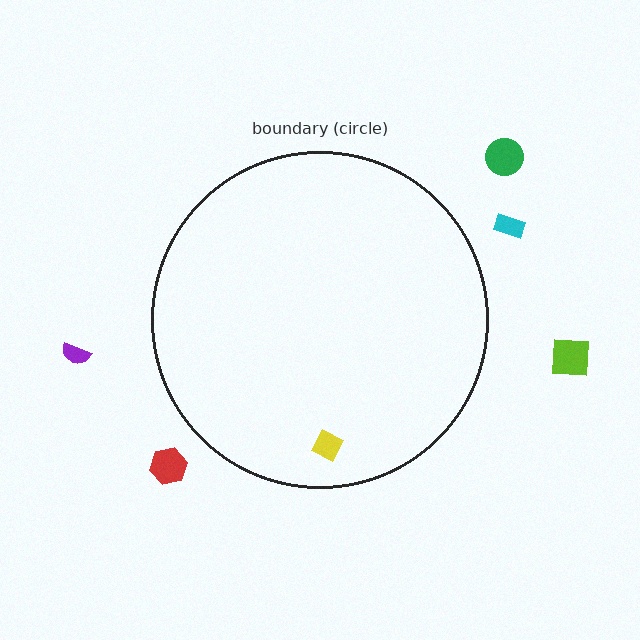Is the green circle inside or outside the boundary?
Outside.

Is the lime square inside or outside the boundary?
Outside.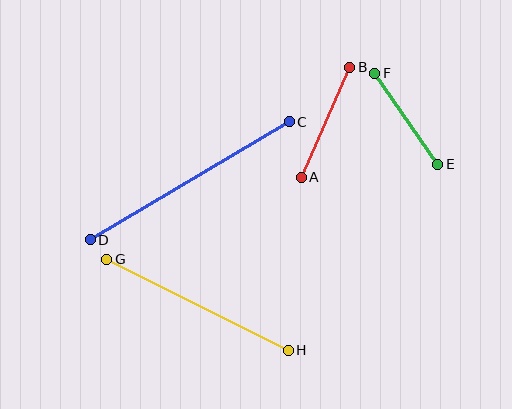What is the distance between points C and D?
The distance is approximately 232 pixels.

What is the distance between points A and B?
The distance is approximately 120 pixels.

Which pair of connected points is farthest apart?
Points C and D are farthest apart.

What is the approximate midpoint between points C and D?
The midpoint is at approximately (190, 181) pixels.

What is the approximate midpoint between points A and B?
The midpoint is at approximately (325, 122) pixels.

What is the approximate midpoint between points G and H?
The midpoint is at approximately (197, 305) pixels.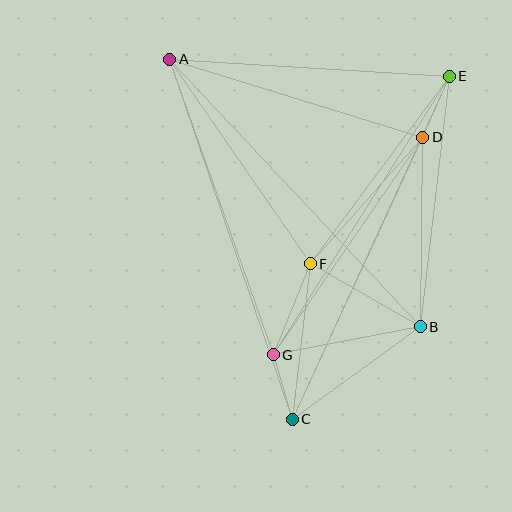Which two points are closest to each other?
Points D and E are closest to each other.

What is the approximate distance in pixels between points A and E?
The distance between A and E is approximately 280 pixels.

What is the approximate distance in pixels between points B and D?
The distance between B and D is approximately 190 pixels.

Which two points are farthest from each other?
Points A and C are farthest from each other.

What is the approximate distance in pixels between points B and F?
The distance between B and F is approximately 127 pixels.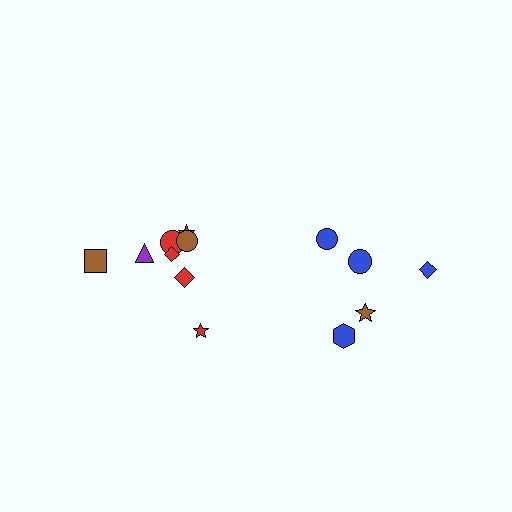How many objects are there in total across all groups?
There are 13 objects.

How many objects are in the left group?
There are 8 objects.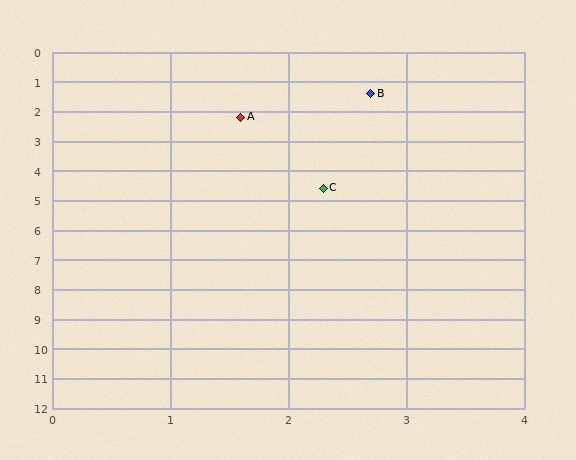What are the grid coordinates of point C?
Point C is at approximately (2.3, 4.6).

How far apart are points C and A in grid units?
Points C and A are about 2.5 grid units apart.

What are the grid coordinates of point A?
Point A is at approximately (1.6, 2.2).